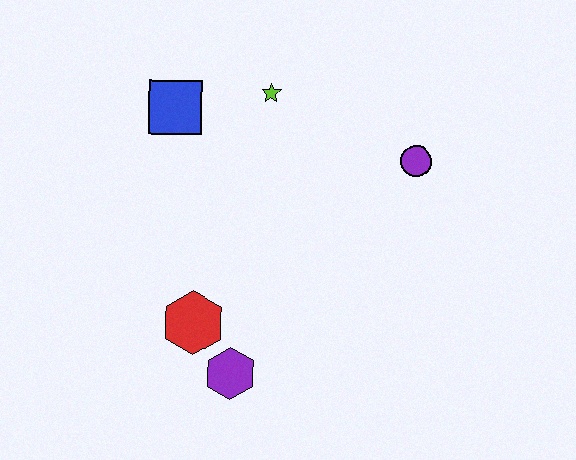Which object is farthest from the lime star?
The purple hexagon is farthest from the lime star.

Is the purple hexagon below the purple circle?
Yes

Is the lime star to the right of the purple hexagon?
Yes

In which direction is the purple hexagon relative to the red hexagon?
The purple hexagon is below the red hexagon.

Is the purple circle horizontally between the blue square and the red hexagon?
No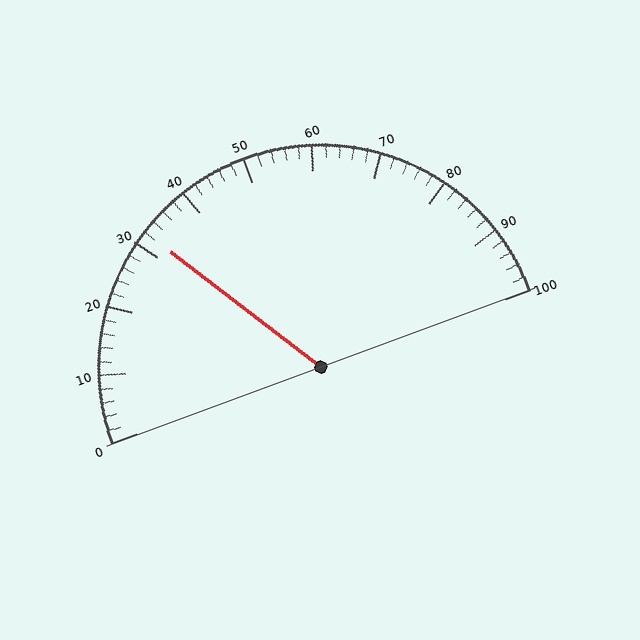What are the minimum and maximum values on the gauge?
The gauge ranges from 0 to 100.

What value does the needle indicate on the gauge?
The needle indicates approximately 32.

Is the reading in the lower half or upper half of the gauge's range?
The reading is in the lower half of the range (0 to 100).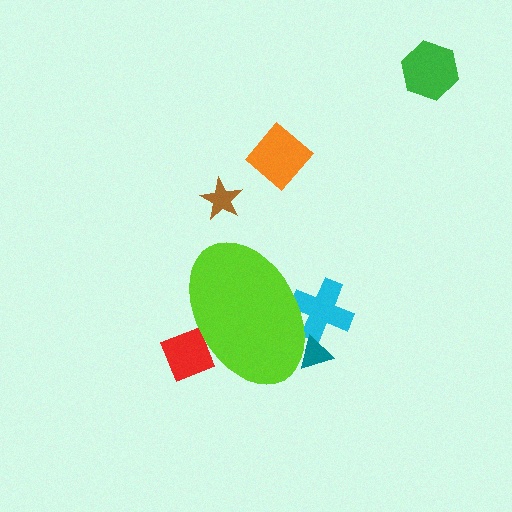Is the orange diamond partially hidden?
No, the orange diamond is fully visible.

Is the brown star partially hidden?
No, the brown star is fully visible.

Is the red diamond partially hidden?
Yes, the red diamond is partially hidden behind the lime ellipse.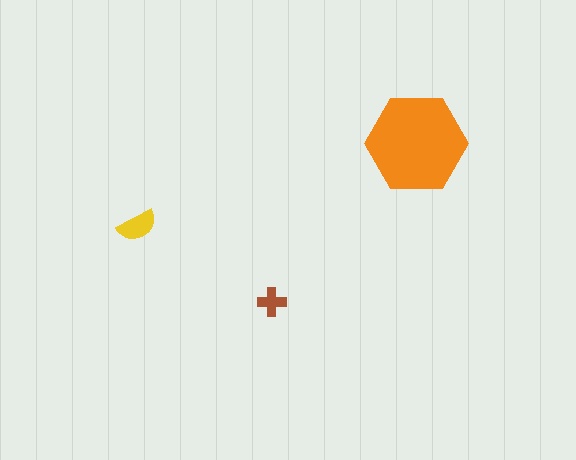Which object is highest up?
The orange hexagon is topmost.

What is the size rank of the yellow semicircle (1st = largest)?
2nd.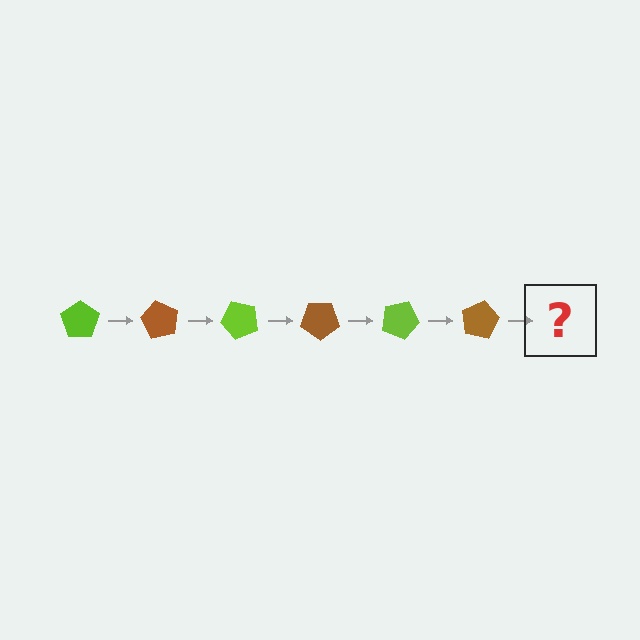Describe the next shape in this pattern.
It should be a lime pentagon, rotated 360 degrees from the start.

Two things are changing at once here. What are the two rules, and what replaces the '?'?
The two rules are that it rotates 60 degrees each step and the color cycles through lime and brown. The '?' should be a lime pentagon, rotated 360 degrees from the start.